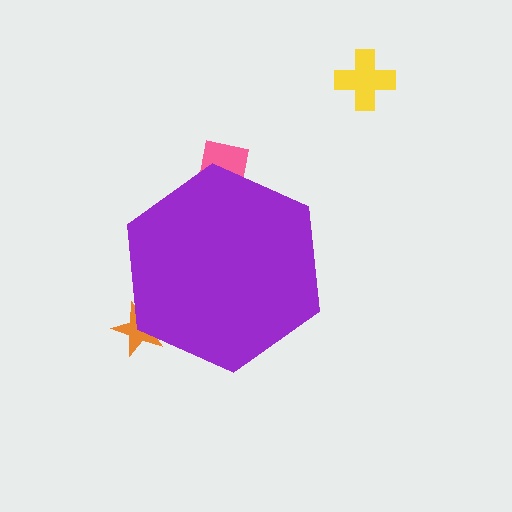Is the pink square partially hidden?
Yes, the pink square is partially hidden behind the purple hexagon.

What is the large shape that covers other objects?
A purple hexagon.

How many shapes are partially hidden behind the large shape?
2 shapes are partially hidden.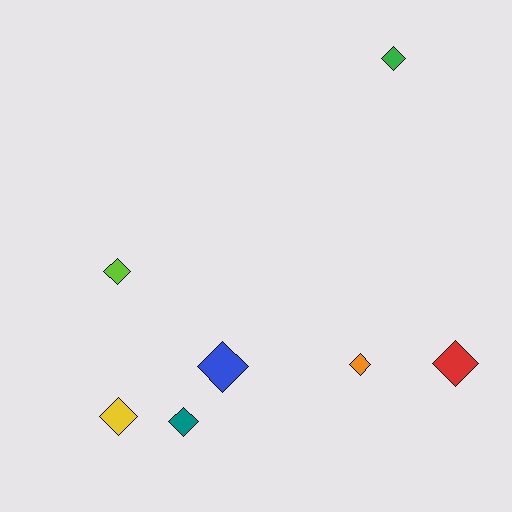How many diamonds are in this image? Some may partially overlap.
There are 7 diamonds.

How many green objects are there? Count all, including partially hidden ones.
There is 1 green object.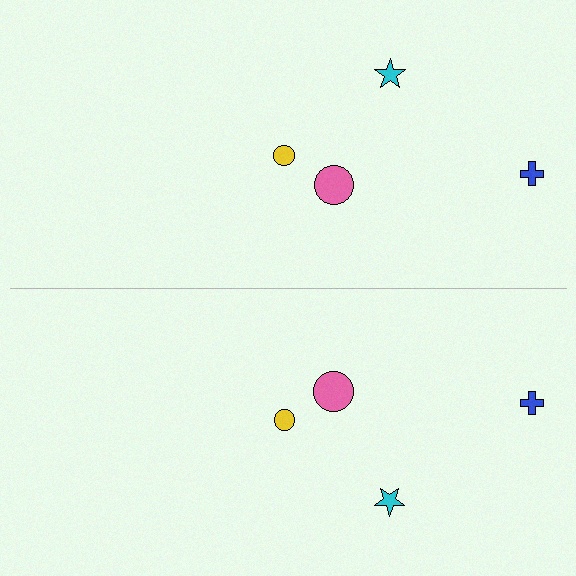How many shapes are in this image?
There are 8 shapes in this image.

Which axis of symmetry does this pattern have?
The pattern has a horizontal axis of symmetry running through the center of the image.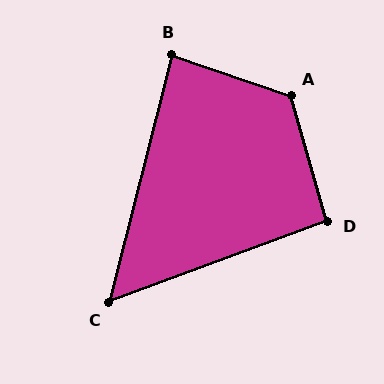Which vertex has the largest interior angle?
A, at approximately 124 degrees.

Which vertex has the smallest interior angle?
C, at approximately 56 degrees.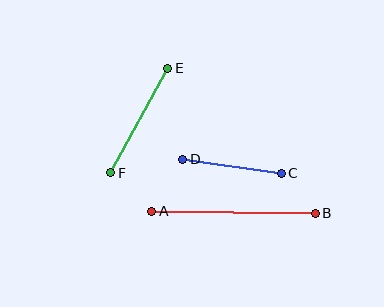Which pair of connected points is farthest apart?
Points A and B are farthest apart.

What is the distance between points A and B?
The distance is approximately 164 pixels.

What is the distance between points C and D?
The distance is approximately 100 pixels.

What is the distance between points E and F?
The distance is approximately 119 pixels.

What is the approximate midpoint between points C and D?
The midpoint is at approximately (232, 166) pixels.